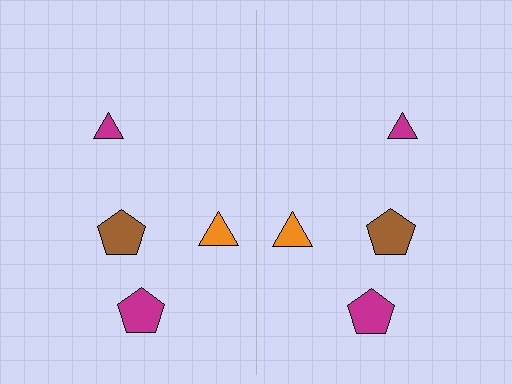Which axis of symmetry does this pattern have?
The pattern has a vertical axis of symmetry running through the center of the image.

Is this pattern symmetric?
Yes, this pattern has bilateral (reflection) symmetry.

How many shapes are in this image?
There are 8 shapes in this image.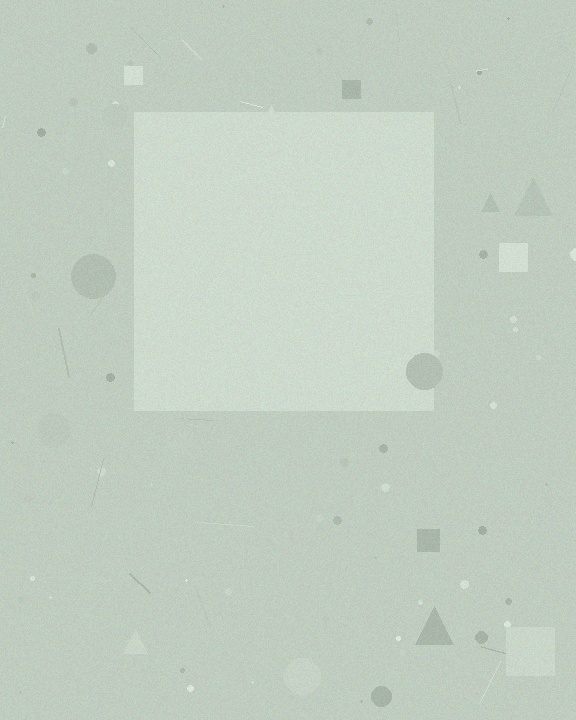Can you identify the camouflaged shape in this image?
The camouflaged shape is a square.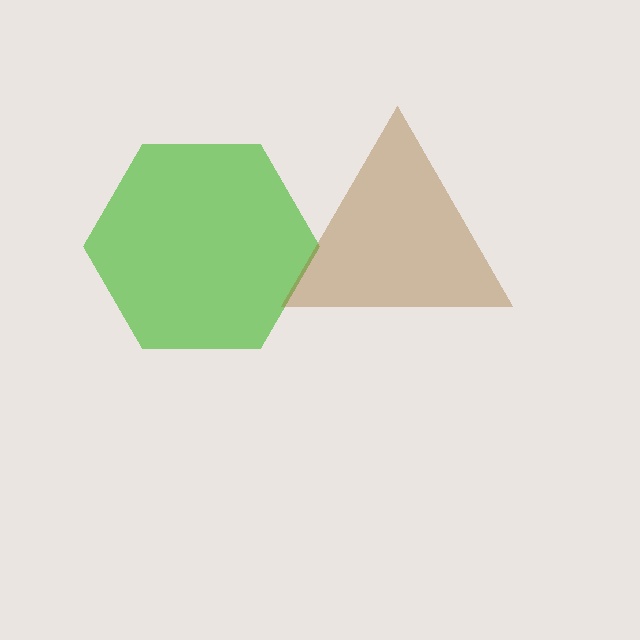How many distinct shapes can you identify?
There are 2 distinct shapes: a lime hexagon, a brown triangle.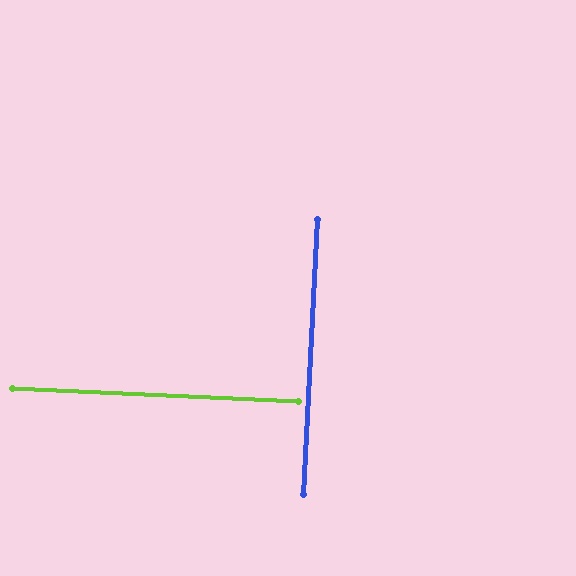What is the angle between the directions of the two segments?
Approximately 90 degrees.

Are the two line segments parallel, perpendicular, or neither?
Perpendicular — they meet at approximately 90°.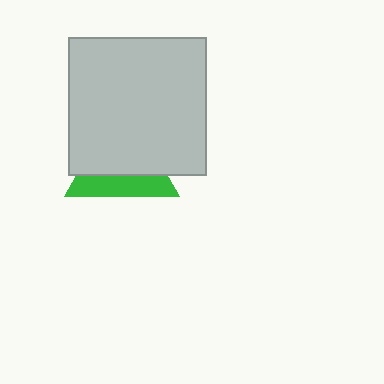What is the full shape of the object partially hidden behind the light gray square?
The partially hidden object is a green triangle.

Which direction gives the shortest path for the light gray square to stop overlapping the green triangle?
Moving up gives the shortest separation.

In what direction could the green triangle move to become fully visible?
The green triangle could move down. That would shift it out from behind the light gray square entirely.